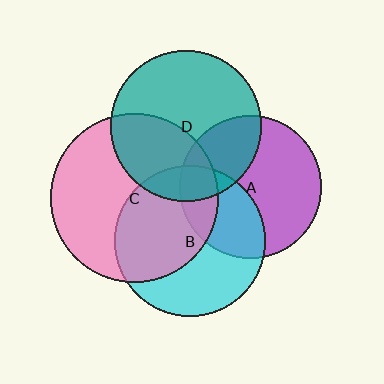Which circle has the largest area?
Circle C (pink).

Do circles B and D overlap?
Yes.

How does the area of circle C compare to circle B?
Approximately 1.2 times.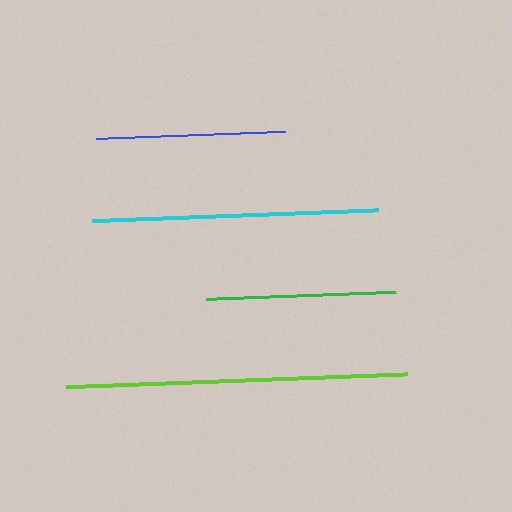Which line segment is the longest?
The lime line is the longest at approximately 341 pixels.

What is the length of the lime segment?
The lime segment is approximately 341 pixels long.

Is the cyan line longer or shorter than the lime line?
The lime line is longer than the cyan line.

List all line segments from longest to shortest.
From longest to shortest: lime, cyan, green, blue.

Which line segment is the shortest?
The blue line is the shortest at approximately 189 pixels.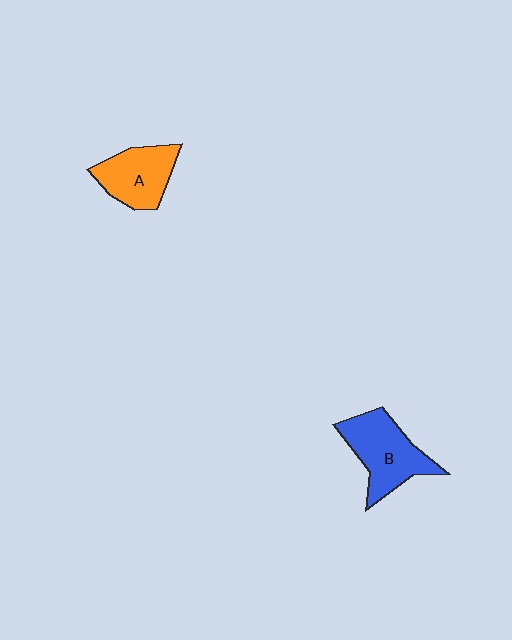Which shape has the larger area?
Shape B (blue).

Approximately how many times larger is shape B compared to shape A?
Approximately 1.2 times.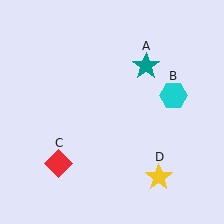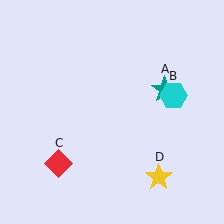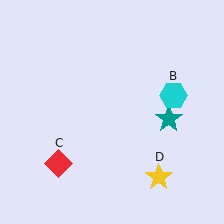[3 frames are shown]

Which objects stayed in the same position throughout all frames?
Cyan hexagon (object B) and red diamond (object C) and yellow star (object D) remained stationary.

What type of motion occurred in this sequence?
The teal star (object A) rotated clockwise around the center of the scene.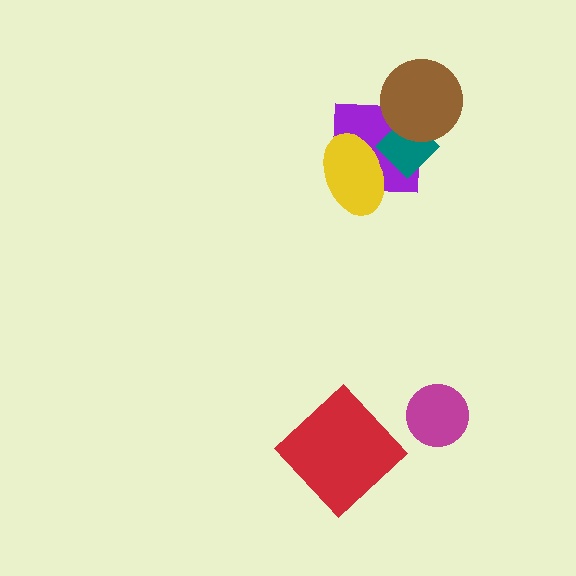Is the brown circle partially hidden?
No, no other shape covers it.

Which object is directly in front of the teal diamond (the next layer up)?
The brown circle is directly in front of the teal diamond.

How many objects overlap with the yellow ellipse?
2 objects overlap with the yellow ellipse.